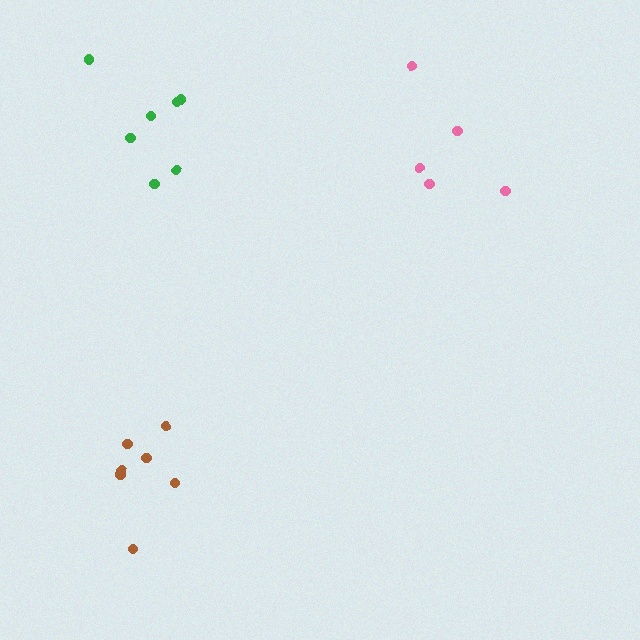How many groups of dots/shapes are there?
There are 3 groups.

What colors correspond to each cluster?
The clusters are colored: green, brown, pink.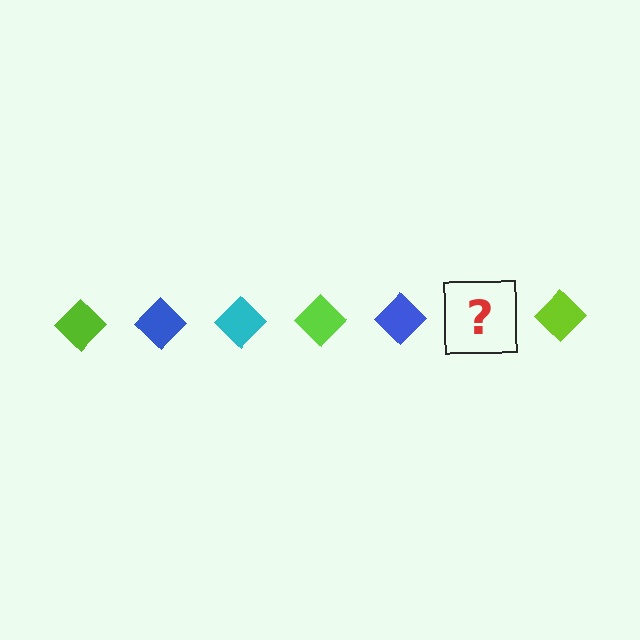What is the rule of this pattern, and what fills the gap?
The rule is that the pattern cycles through lime, blue, cyan diamonds. The gap should be filled with a cyan diamond.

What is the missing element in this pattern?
The missing element is a cyan diamond.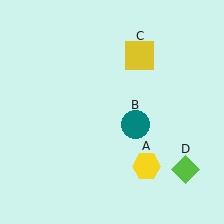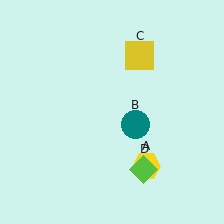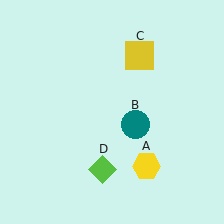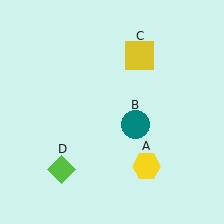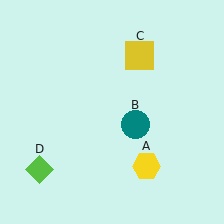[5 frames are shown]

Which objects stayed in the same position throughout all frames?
Yellow hexagon (object A) and teal circle (object B) and yellow square (object C) remained stationary.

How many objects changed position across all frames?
1 object changed position: lime diamond (object D).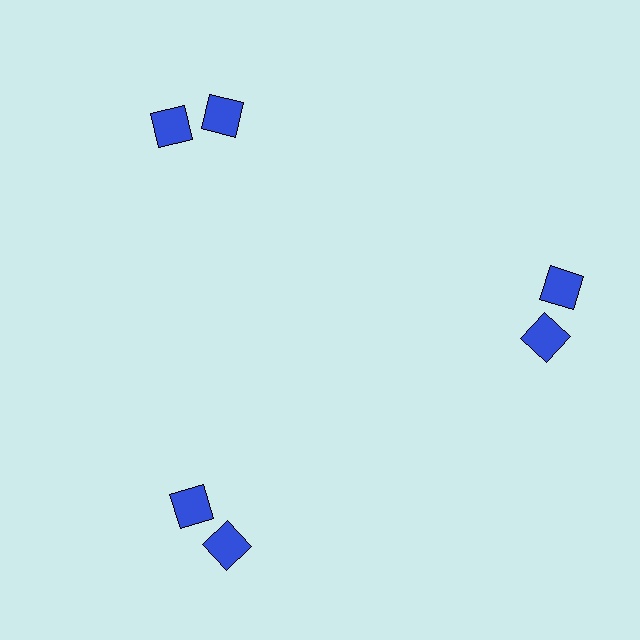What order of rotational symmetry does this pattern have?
This pattern has 3-fold rotational symmetry.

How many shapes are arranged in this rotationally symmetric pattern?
There are 6 shapes, arranged in 3 groups of 2.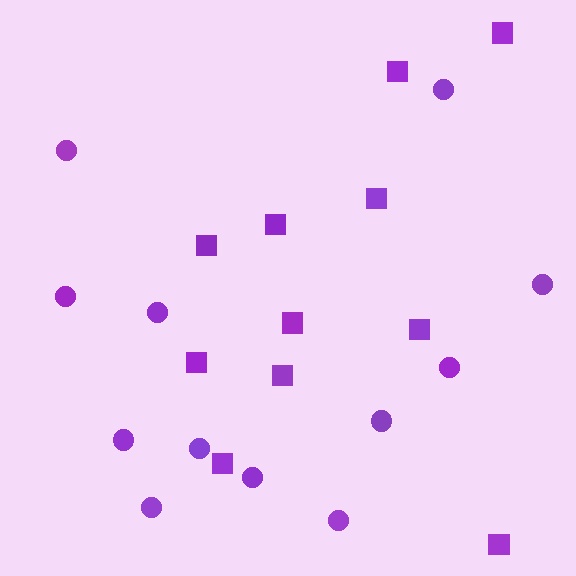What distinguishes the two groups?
There are 2 groups: one group of squares (11) and one group of circles (12).